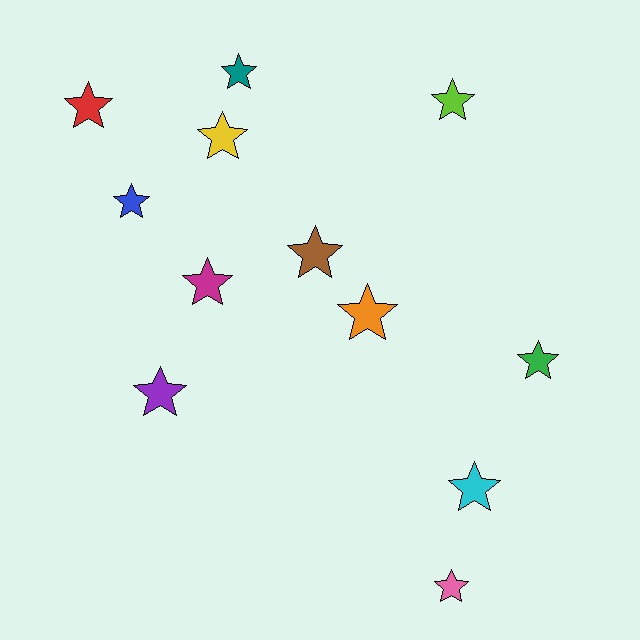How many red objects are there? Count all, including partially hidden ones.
There is 1 red object.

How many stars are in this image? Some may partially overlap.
There are 12 stars.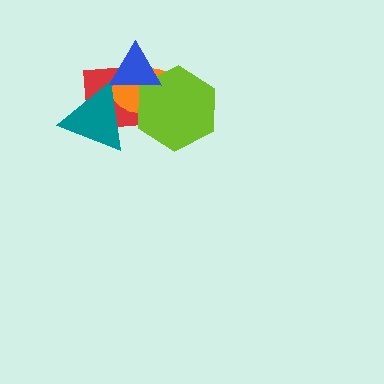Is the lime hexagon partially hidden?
Yes, it is partially covered by another shape.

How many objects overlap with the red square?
4 objects overlap with the red square.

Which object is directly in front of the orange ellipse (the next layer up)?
The lime hexagon is directly in front of the orange ellipse.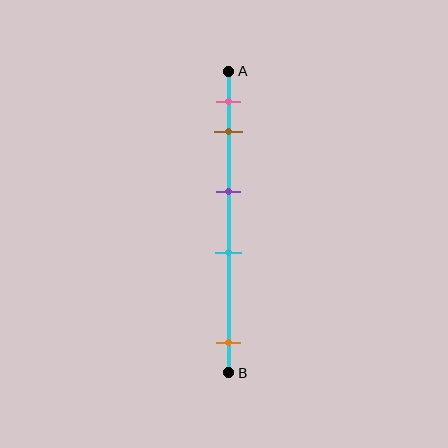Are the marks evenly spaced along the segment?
No, the marks are not evenly spaced.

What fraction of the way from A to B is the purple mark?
The purple mark is approximately 40% (0.4) of the way from A to B.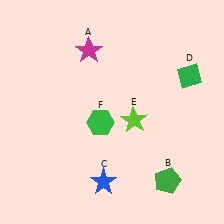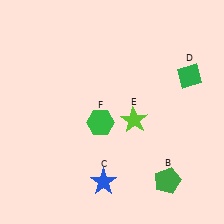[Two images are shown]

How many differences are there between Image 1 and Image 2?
There is 1 difference between the two images.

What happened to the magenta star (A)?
The magenta star (A) was removed in Image 2. It was in the top-left area of Image 1.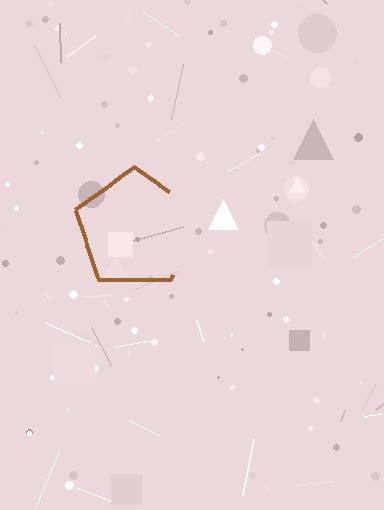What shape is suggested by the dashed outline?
The dashed outline suggests a pentagon.